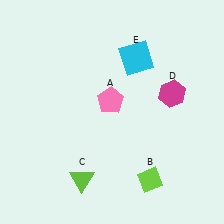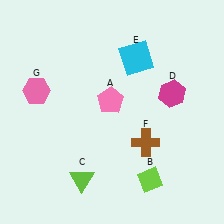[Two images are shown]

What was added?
A brown cross (F), a pink hexagon (G) were added in Image 2.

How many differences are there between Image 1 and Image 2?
There are 2 differences between the two images.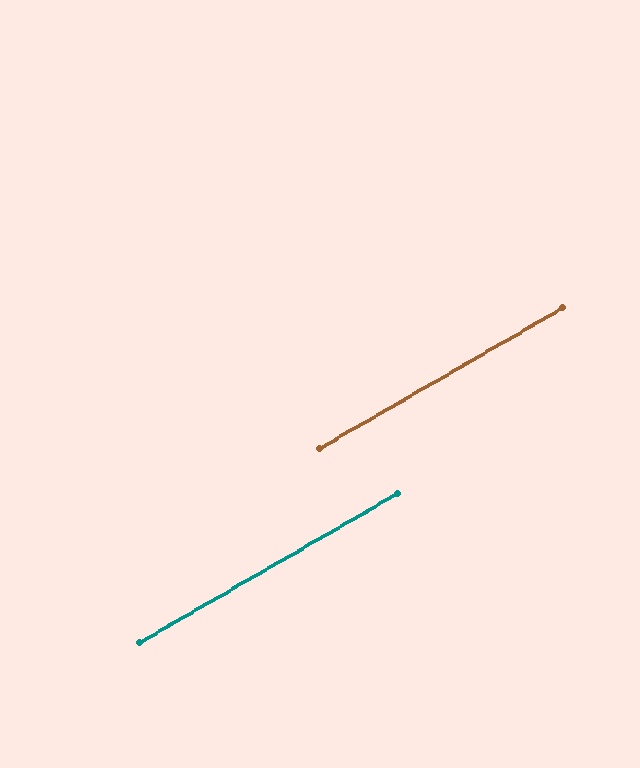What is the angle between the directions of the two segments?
Approximately 0 degrees.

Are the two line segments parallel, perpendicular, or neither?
Parallel — their directions differ by only 0.1°.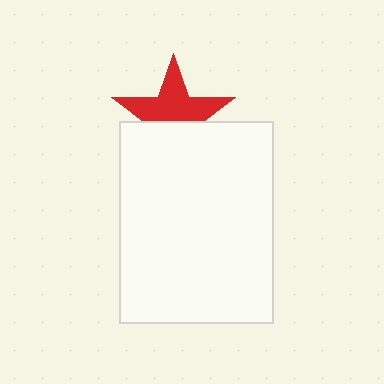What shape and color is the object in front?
The object in front is a white rectangle.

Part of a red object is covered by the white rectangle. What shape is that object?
It is a star.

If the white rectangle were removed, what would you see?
You would see the complete red star.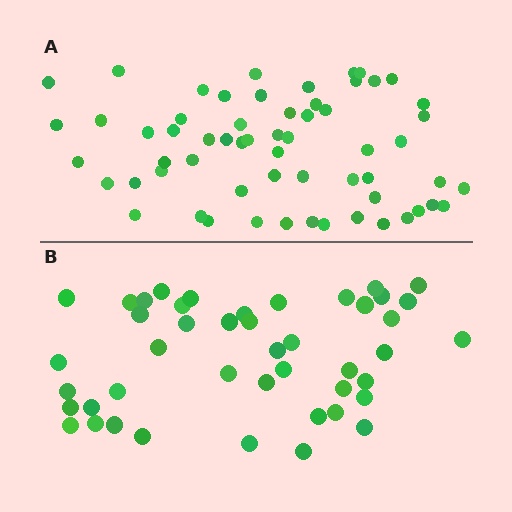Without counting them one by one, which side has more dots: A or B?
Region A (the top region) has more dots.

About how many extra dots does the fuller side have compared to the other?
Region A has approximately 15 more dots than region B.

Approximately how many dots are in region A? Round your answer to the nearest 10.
About 60 dots.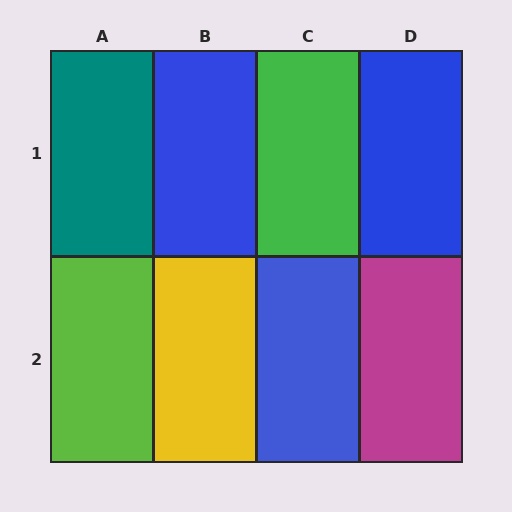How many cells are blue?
3 cells are blue.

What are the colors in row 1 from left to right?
Teal, blue, green, blue.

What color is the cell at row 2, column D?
Magenta.